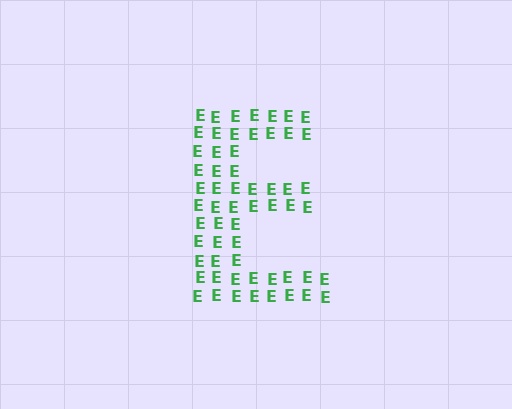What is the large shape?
The large shape is the letter E.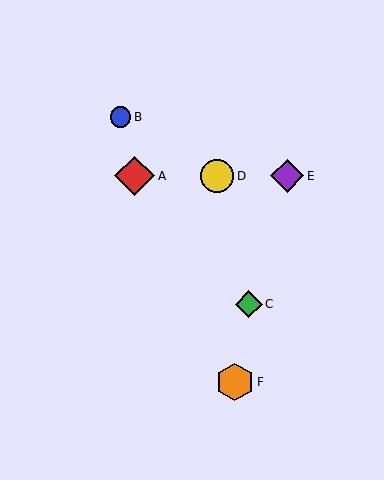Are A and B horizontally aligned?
No, A is at y≈176 and B is at y≈117.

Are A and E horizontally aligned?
Yes, both are at y≈176.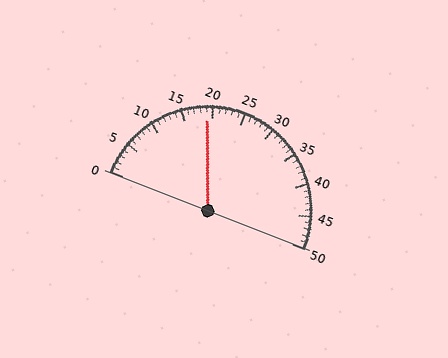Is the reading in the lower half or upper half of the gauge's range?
The reading is in the lower half of the range (0 to 50).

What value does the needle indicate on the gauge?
The needle indicates approximately 19.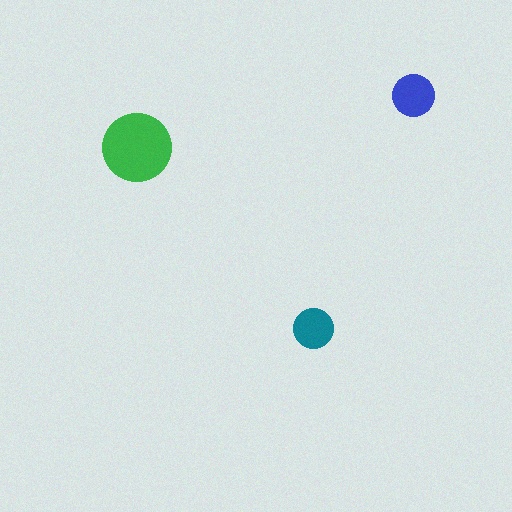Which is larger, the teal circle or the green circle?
The green one.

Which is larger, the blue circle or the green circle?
The green one.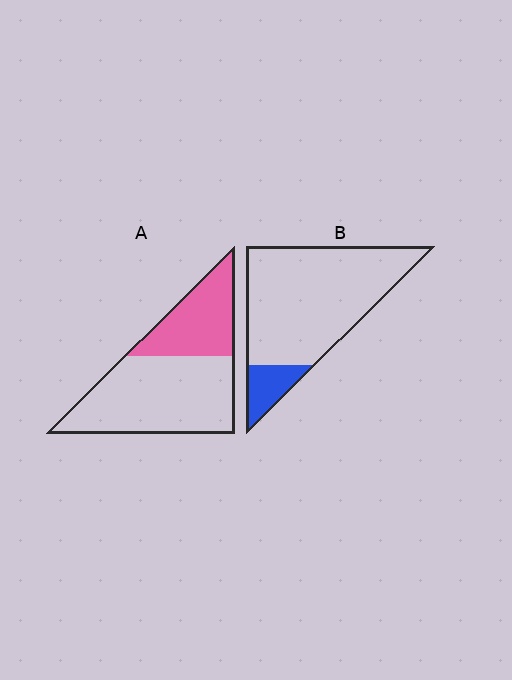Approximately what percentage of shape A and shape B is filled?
A is approximately 35% and B is approximately 15%.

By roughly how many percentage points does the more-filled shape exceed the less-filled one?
By roughly 20 percentage points (A over B).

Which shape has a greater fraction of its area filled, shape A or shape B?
Shape A.